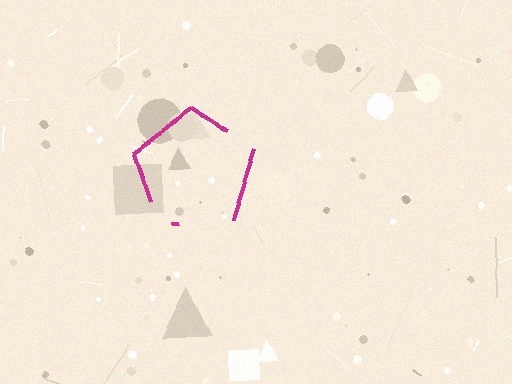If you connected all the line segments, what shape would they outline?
They would outline a pentagon.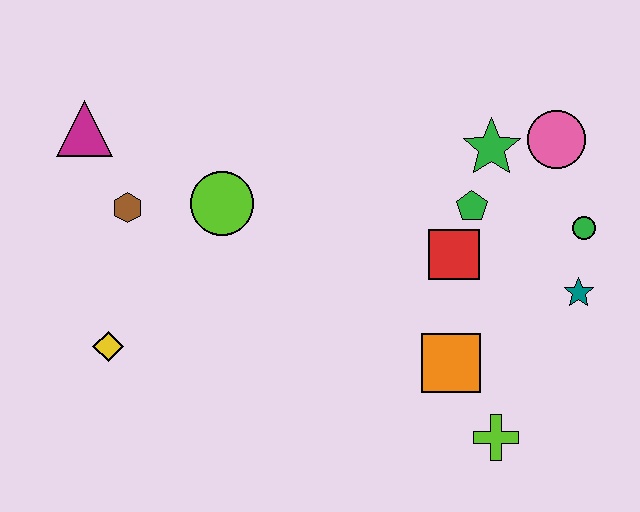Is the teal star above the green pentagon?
No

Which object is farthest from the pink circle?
The yellow diamond is farthest from the pink circle.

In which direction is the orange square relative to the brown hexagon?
The orange square is to the right of the brown hexagon.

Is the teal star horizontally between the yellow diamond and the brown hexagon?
No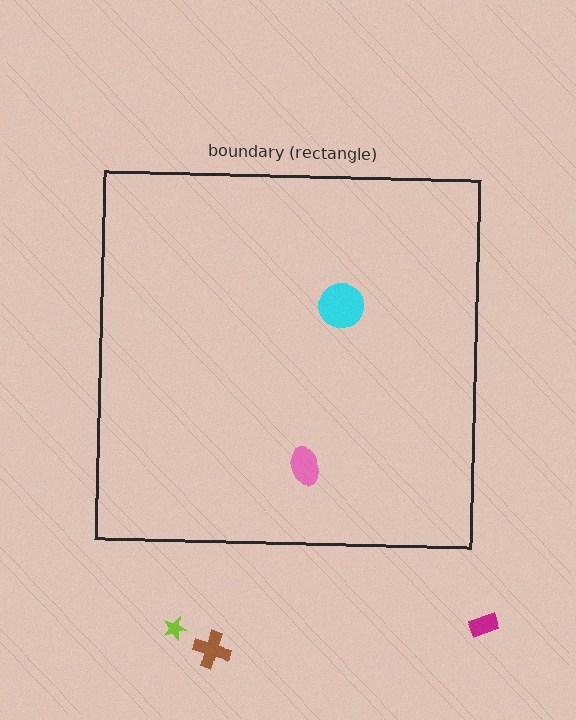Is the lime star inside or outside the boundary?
Outside.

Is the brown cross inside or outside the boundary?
Outside.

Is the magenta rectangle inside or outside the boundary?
Outside.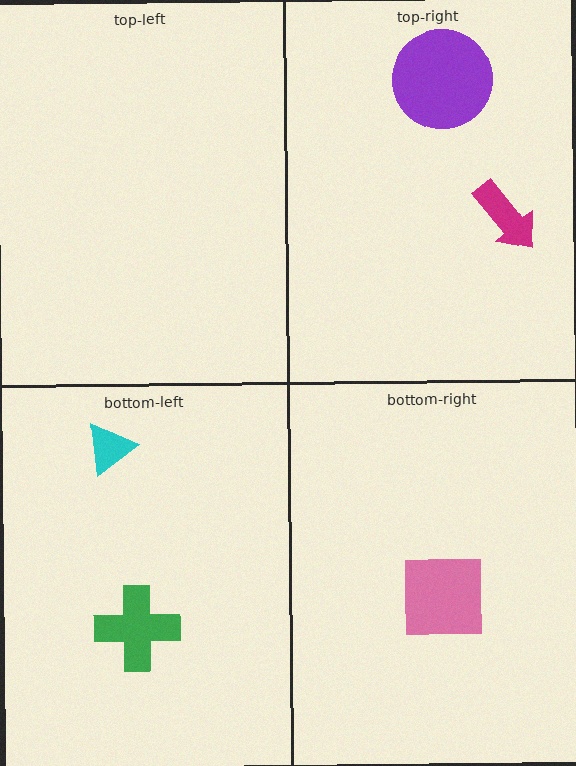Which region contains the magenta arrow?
The top-right region.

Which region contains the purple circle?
The top-right region.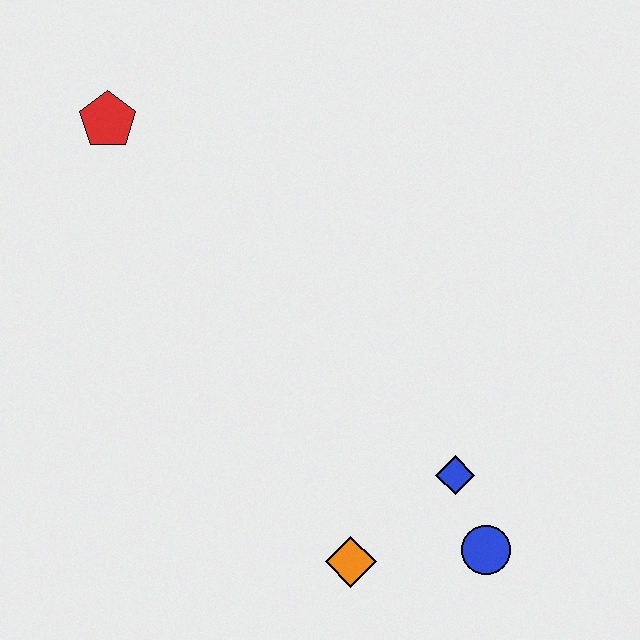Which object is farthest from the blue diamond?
The red pentagon is farthest from the blue diamond.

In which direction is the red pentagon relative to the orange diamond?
The red pentagon is above the orange diamond.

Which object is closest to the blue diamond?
The blue circle is closest to the blue diamond.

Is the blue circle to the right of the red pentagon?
Yes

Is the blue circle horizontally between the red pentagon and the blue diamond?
No